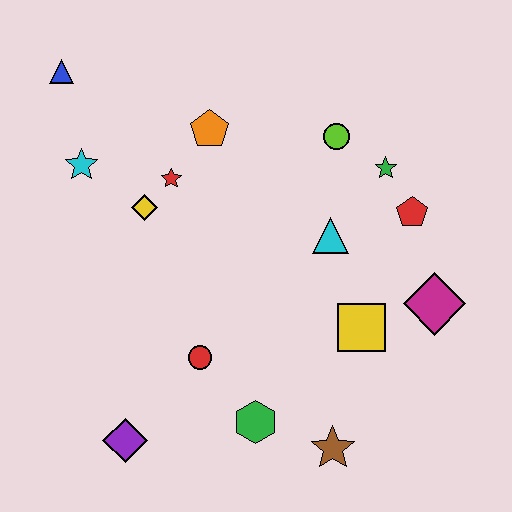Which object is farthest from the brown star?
The blue triangle is farthest from the brown star.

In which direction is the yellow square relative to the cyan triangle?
The yellow square is below the cyan triangle.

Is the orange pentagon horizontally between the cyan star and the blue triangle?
No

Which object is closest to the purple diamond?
The red circle is closest to the purple diamond.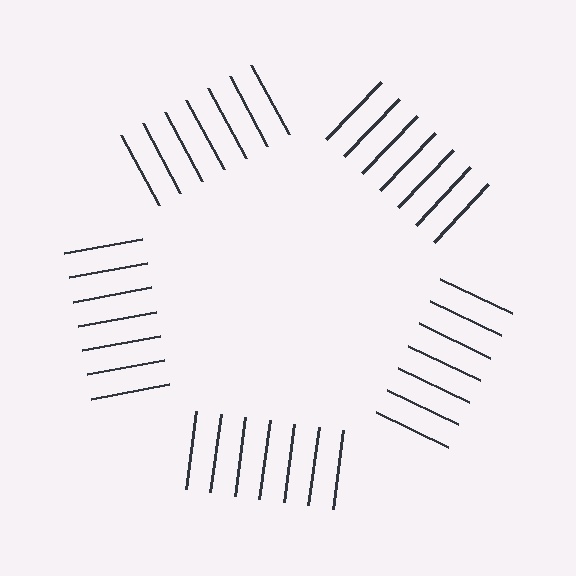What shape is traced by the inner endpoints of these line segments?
An illusory pentagon — the line segments terminate on its edges but no continuous stroke is drawn.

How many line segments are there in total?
35 — 7 along each of the 5 edges.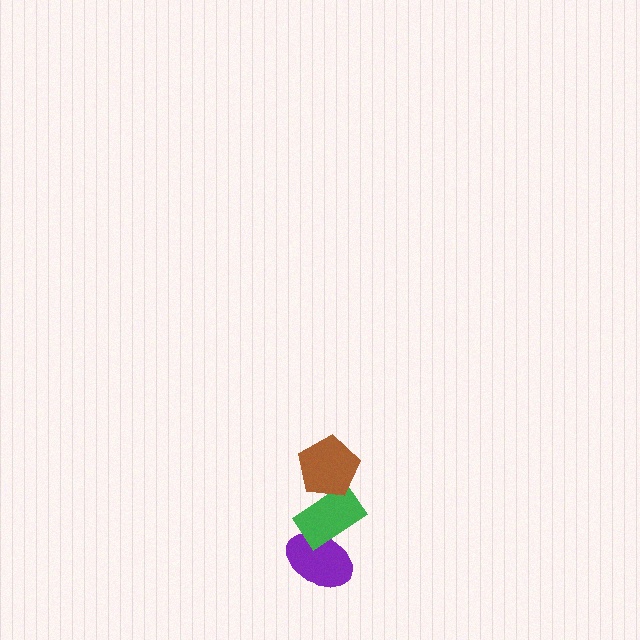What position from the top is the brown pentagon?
The brown pentagon is 1st from the top.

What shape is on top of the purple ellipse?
The green rectangle is on top of the purple ellipse.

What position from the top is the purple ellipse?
The purple ellipse is 3rd from the top.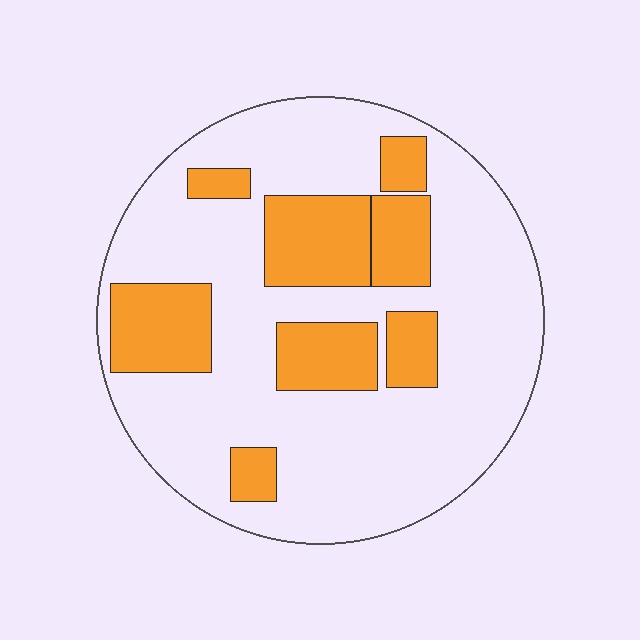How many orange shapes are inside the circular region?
8.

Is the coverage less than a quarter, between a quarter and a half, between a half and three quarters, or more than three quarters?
Between a quarter and a half.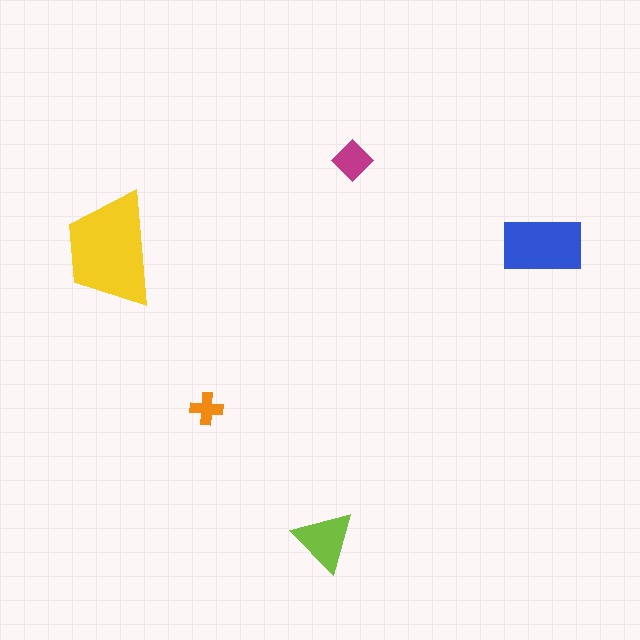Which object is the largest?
The yellow trapezoid.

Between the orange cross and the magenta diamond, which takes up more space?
The magenta diamond.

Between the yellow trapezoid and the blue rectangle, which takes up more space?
The yellow trapezoid.